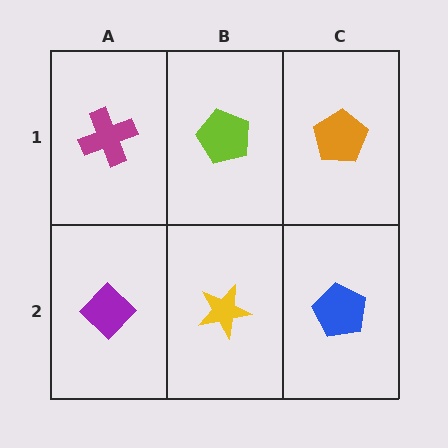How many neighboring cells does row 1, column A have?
2.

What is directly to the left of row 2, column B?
A purple diamond.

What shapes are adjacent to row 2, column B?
A lime pentagon (row 1, column B), a purple diamond (row 2, column A), a blue pentagon (row 2, column C).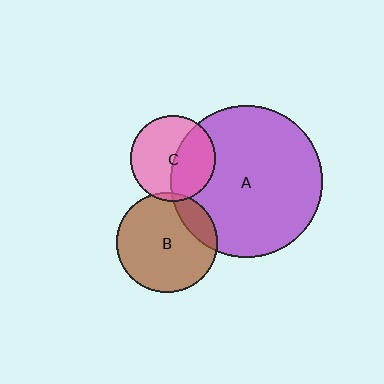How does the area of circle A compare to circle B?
Approximately 2.3 times.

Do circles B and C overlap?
Yes.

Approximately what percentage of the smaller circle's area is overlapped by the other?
Approximately 5%.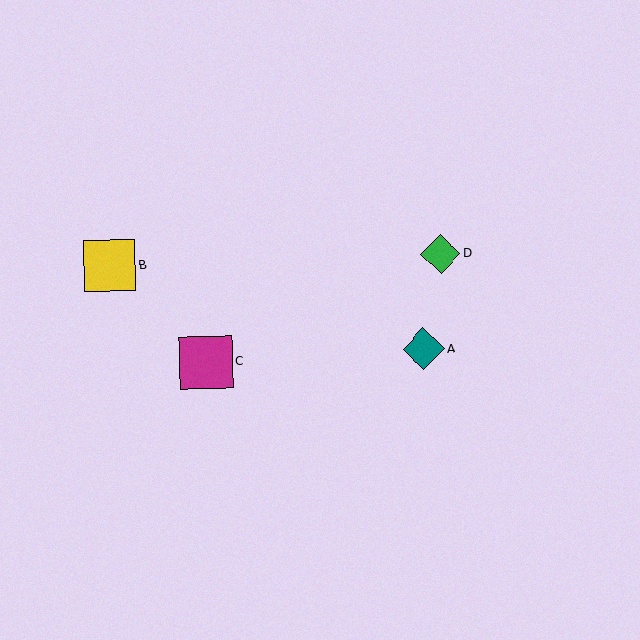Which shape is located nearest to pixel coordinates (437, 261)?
The green diamond (labeled D) at (440, 254) is nearest to that location.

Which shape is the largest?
The magenta square (labeled C) is the largest.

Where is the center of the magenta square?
The center of the magenta square is at (206, 362).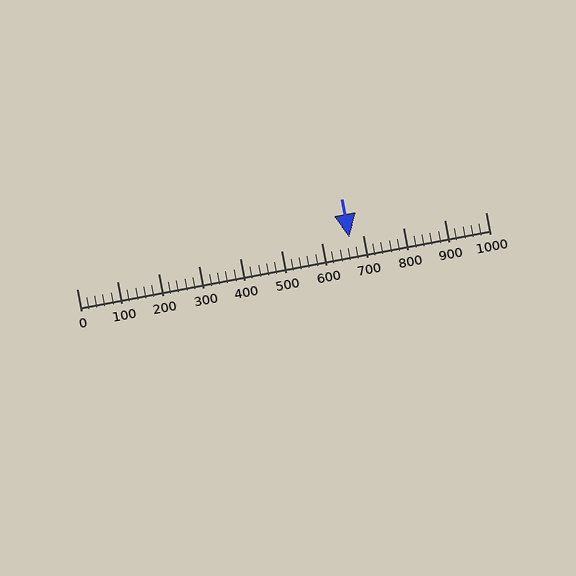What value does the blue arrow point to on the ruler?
The blue arrow points to approximately 667.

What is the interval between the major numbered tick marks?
The major tick marks are spaced 100 units apart.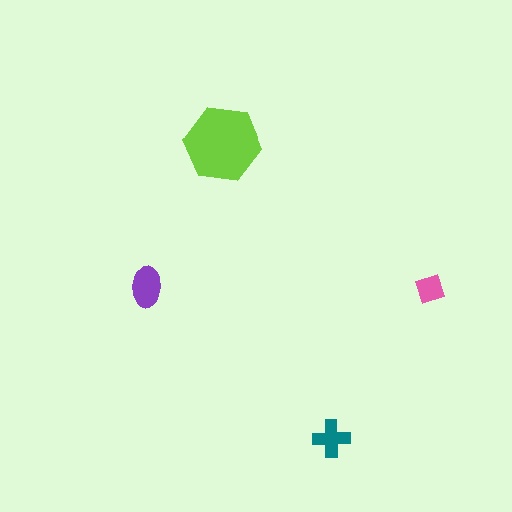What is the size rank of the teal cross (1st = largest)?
3rd.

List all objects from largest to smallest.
The lime hexagon, the purple ellipse, the teal cross, the pink diamond.